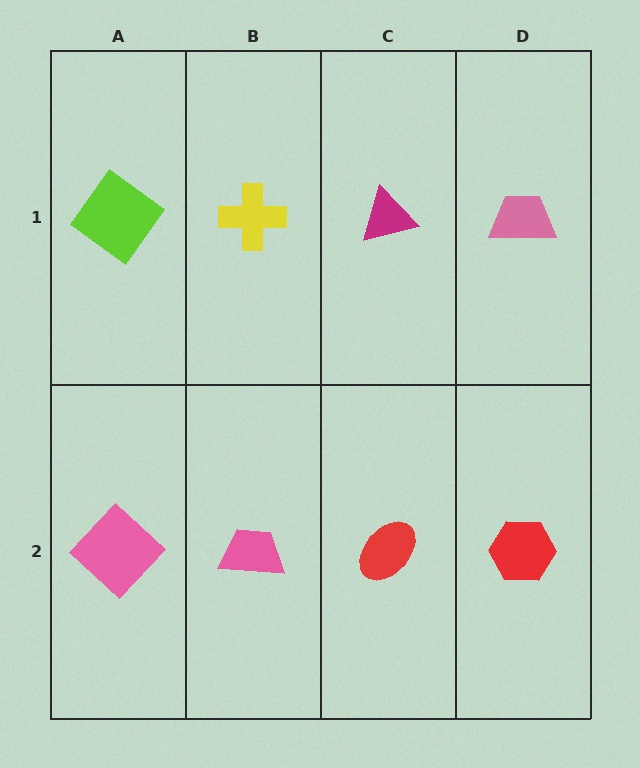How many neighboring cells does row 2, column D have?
2.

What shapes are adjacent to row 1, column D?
A red hexagon (row 2, column D), a magenta triangle (row 1, column C).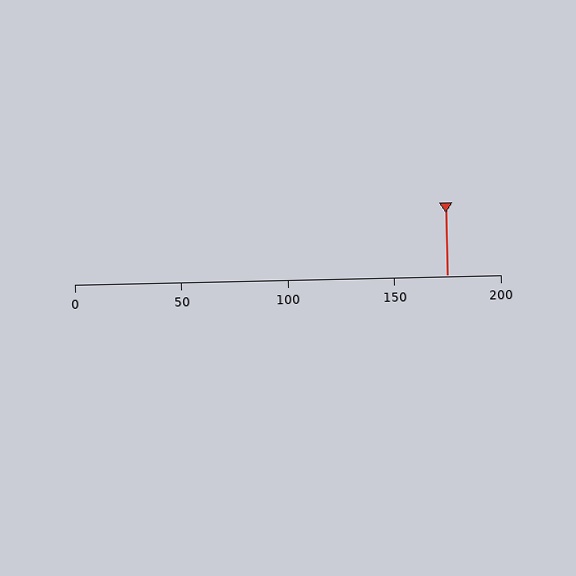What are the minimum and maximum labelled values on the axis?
The axis runs from 0 to 200.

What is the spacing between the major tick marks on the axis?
The major ticks are spaced 50 apart.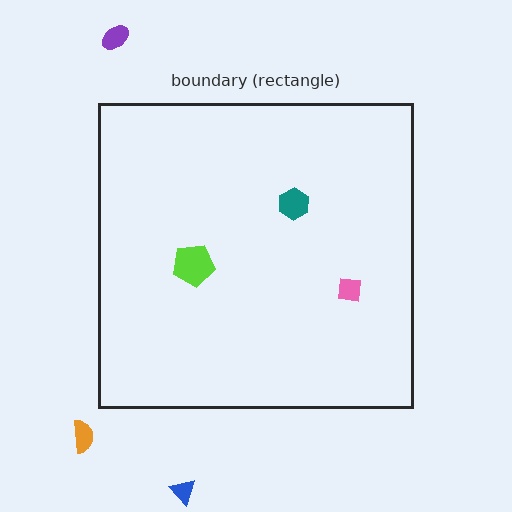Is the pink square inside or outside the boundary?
Inside.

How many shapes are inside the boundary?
3 inside, 3 outside.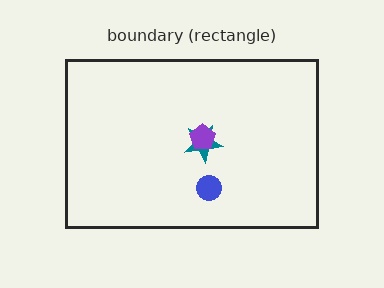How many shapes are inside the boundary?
3 inside, 0 outside.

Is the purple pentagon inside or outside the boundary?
Inside.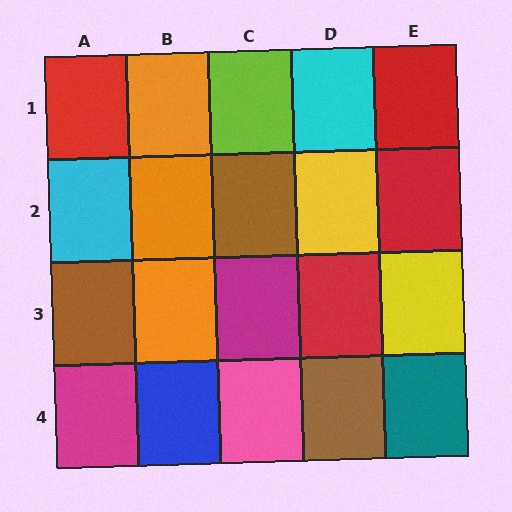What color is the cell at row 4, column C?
Pink.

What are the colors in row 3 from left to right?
Brown, orange, magenta, red, yellow.